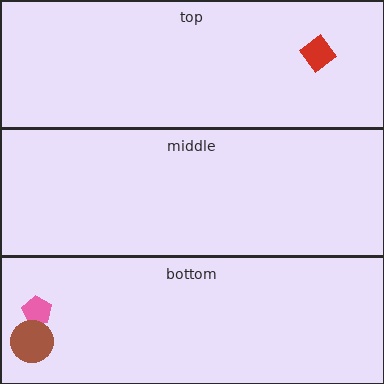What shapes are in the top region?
The red diamond.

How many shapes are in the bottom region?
2.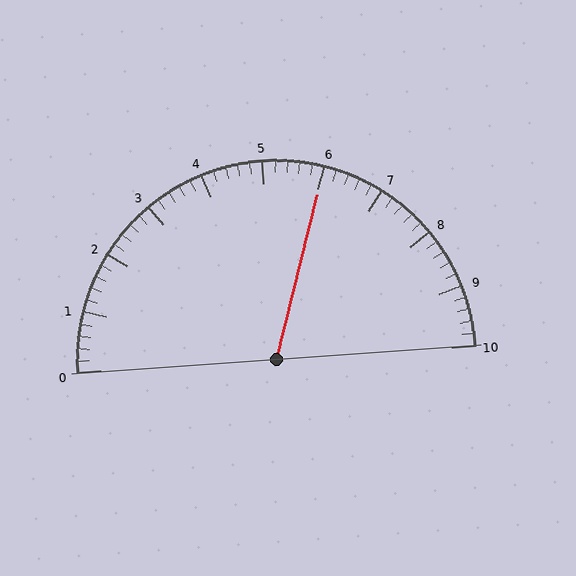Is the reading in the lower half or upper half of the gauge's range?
The reading is in the upper half of the range (0 to 10).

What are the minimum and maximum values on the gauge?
The gauge ranges from 0 to 10.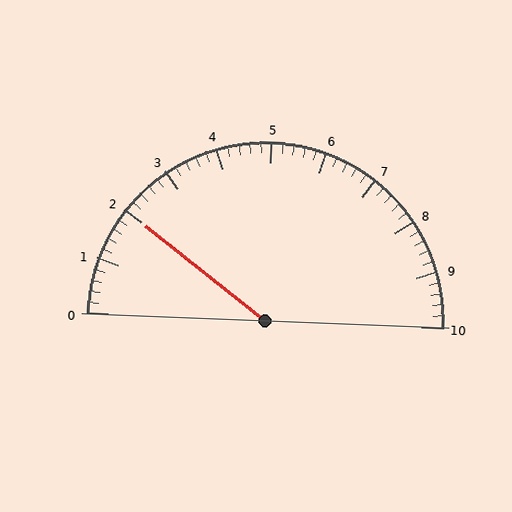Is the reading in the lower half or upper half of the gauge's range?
The reading is in the lower half of the range (0 to 10).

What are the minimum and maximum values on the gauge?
The gauge ranges from 0 to 10.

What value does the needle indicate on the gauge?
The needle indicates approximately 2.0.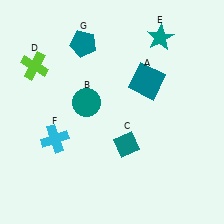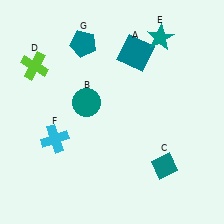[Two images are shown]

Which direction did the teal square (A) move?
The teal square (A) moved up.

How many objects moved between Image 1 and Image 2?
2 objects moved between the two images.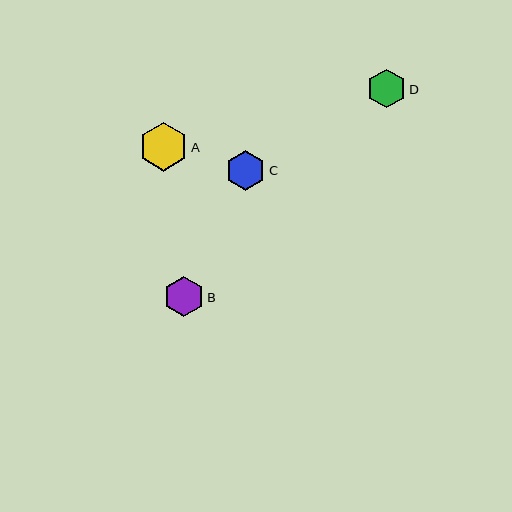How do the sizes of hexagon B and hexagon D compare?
Hexagon B and hexagon D are approximately the same size.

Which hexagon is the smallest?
Hexagon D is the smallest with a size of approximately 39 pixels.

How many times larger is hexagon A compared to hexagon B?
Hexagon A is approximately 1.2 times the size of hexagon B.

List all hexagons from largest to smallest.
From largest to smallest: A, B, C, D.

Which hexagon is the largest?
Hexagon A is the largest with a size of approximately 49 pixels.